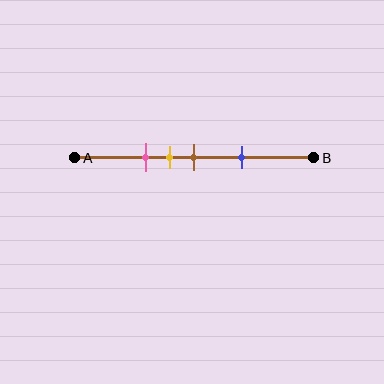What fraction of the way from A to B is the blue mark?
The blue mark is approximately 70% (0.7) of the way from A to B.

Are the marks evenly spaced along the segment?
No, the marks are not evenly spaced.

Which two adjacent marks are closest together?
The yellow and brown marks are the closest adjacent pair.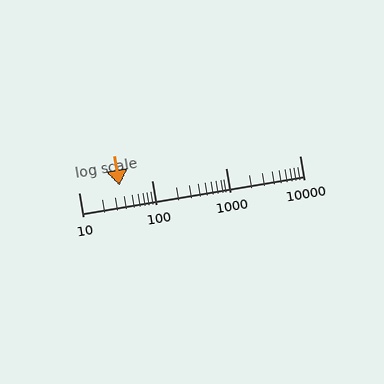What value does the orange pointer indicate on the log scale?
The pointer indicates approximately 36.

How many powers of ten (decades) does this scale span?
The scale spans 3 decades, from 10 to 10000.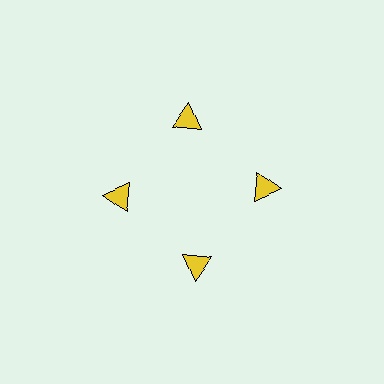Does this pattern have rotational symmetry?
Yes, this pattern has 4-fold rotational symmetry. It looks the same after rotating 90 degrees around the center.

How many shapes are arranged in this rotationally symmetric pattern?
There are 4 shapes, arranged in 4 groups of 1.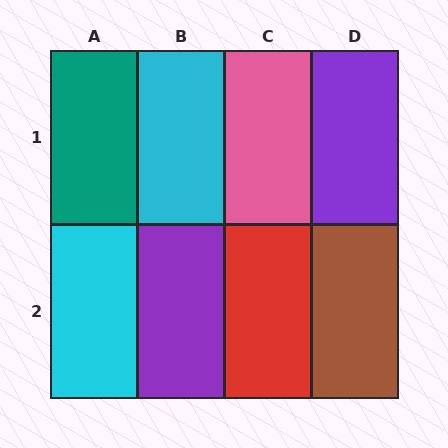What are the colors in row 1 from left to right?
Teal, cyan, pink, purple.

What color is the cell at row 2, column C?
Red.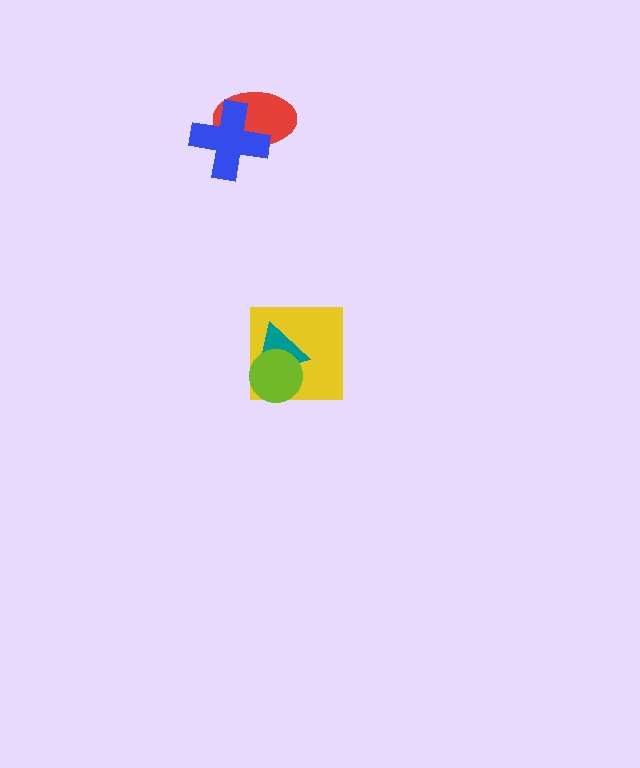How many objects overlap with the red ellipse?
1 object overlaps with the red ellipse.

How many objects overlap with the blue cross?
1 object overlaps with the blue cross.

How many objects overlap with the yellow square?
2 objects overlap with the yellow square.